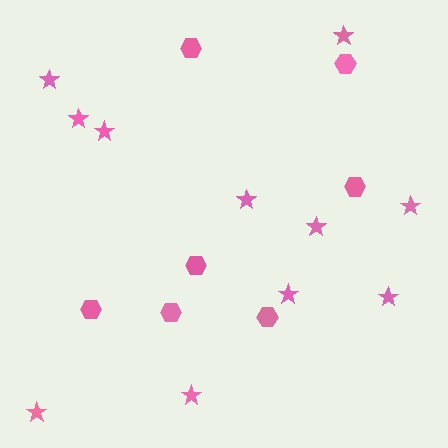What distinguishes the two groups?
There are 2 groups: one group of stars (11) and one group of hexagons (7).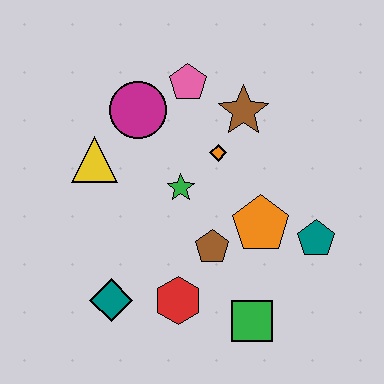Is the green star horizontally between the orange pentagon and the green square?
No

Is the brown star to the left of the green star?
No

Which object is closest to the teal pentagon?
The orange pentagon is closest to the teal pentagon.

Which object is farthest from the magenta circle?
The green square is farthest from the magenta circle.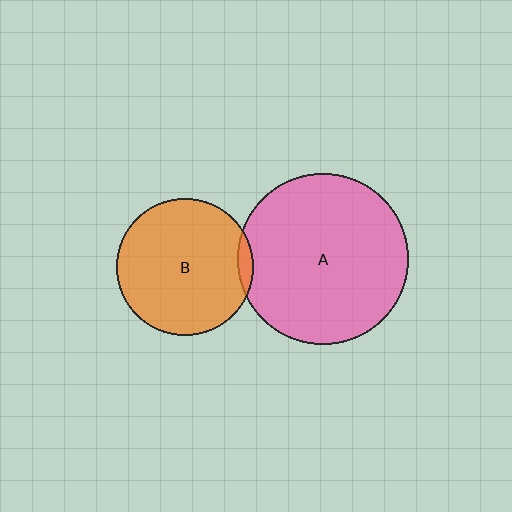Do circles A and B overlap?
Yes.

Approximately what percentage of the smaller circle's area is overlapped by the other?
Approximately 5%.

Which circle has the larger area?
Circle A (pink).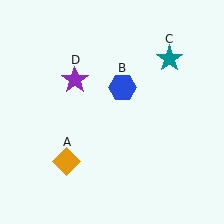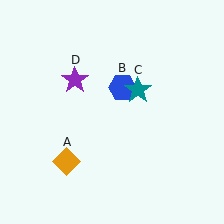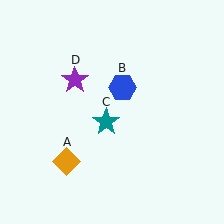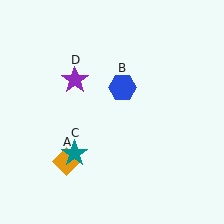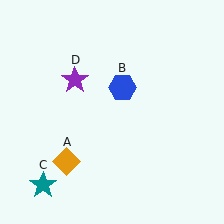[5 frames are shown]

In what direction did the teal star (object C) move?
The teal star (object C) moved down and to the left.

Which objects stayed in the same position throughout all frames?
Orange diamond (object A) and blue hexagon (object B) and purple star (object D) remained stationary.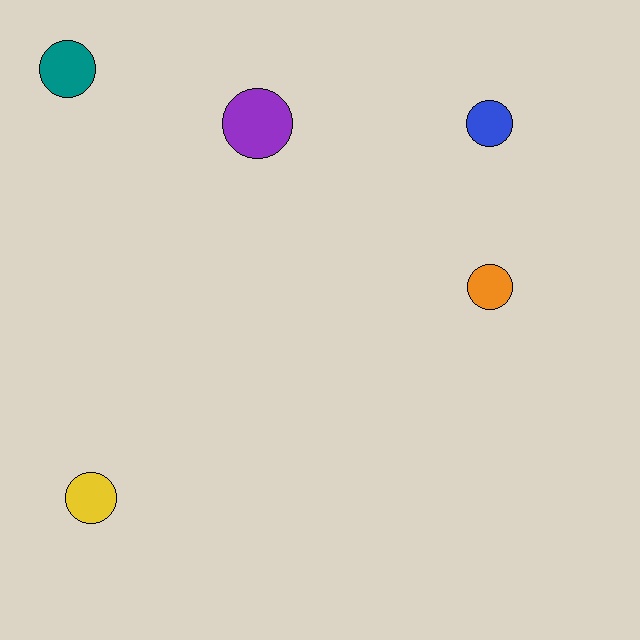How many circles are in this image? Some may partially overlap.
There are 5 circles.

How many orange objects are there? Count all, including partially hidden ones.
There is 1 orange object.